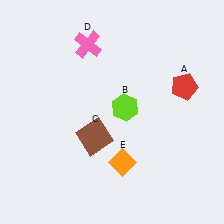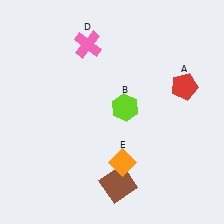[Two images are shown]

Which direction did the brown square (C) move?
The brown square (C) moved down.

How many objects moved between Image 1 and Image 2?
1 object moved between the two images.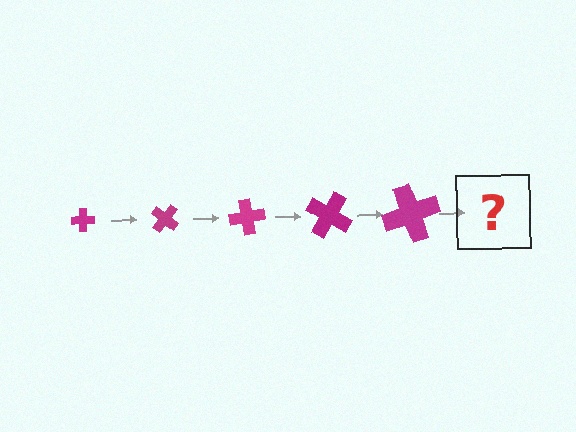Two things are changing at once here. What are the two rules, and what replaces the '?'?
The two rules are that the cross grows larger each step and it rotates 40 degrees each step. The '?' should be a cross, larger than the previous one and rotated 200 degrees from the start.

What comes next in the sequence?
The next element should be a cross, larger than the previous one and rotated 200 degrees from the start.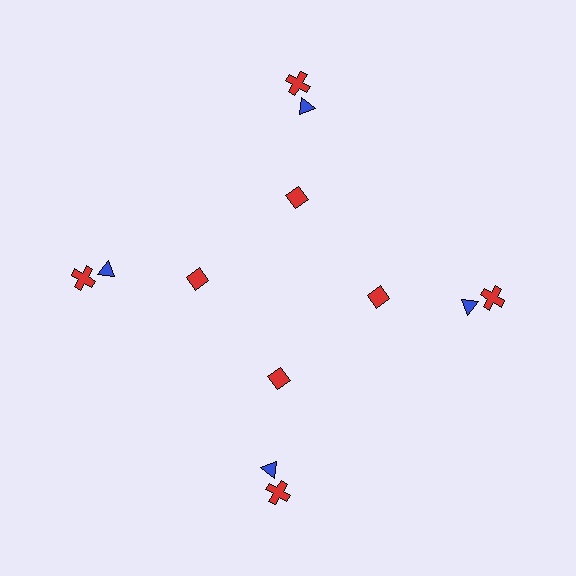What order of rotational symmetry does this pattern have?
This pattern has 4-fold rotational symmetry.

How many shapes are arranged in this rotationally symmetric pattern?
There are 12 shapes, arranged in 4 groups of 3.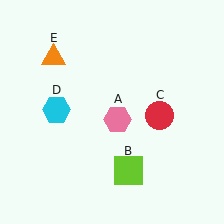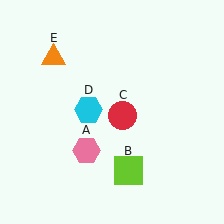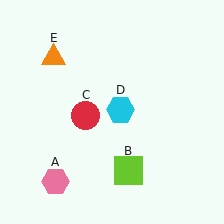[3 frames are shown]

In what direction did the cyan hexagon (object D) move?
The cyan hexagon (object D) moved right.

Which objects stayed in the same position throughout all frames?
Lime square (object B) and orange triangle (object E) remained stationary.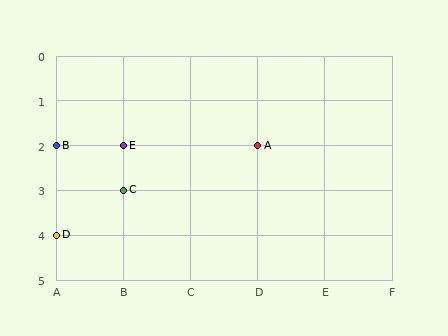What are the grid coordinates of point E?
Point E is at grid coordinates (B, 2).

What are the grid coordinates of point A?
Point A is at grid coordinates (D, 2).